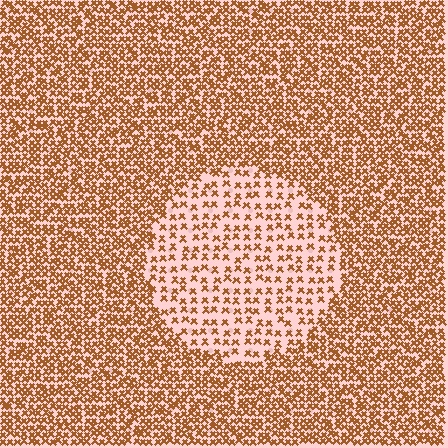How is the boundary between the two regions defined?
The boundary is defined by a change in element density (approximately 2.3x ratio). All elements are the same color, size, and shape.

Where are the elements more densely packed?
The elements are more densely packed outside the circle boundary.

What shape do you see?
I see a circle.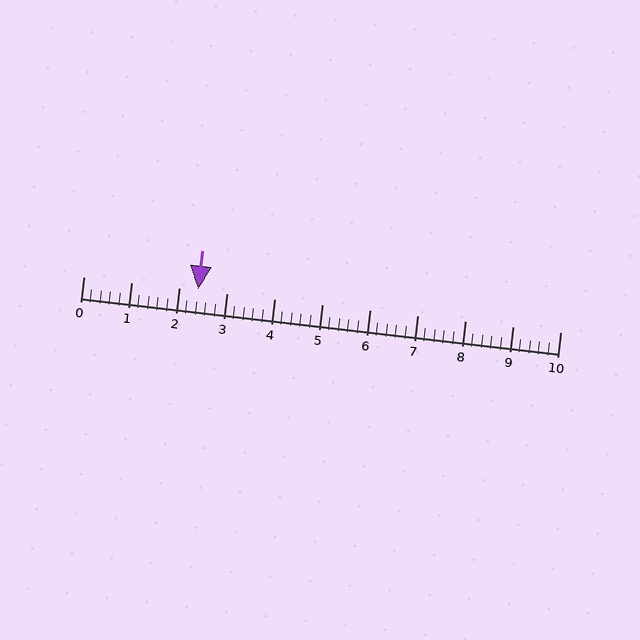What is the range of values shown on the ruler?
The ruler shows values from 0 to 10.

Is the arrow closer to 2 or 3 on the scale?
The arrow is closer to 2.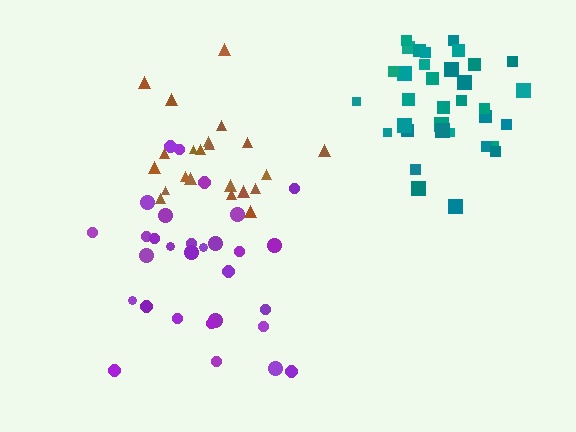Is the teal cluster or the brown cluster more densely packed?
Brown.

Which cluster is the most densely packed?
Brown.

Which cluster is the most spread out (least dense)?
Purple.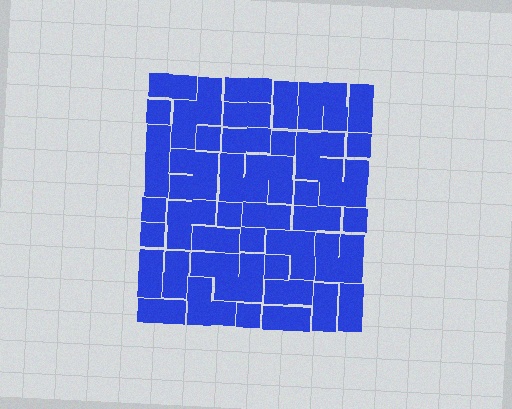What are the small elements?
The small elements are squares.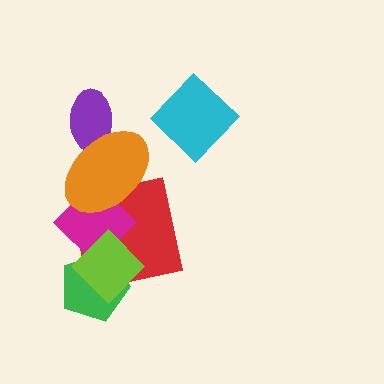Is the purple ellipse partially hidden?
Yes, it is partially covered by another shape.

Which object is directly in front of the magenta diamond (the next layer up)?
The green pentagon is directly in front of the magenta diamond.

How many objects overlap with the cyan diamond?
0 objects overlap with the cyan diamond.